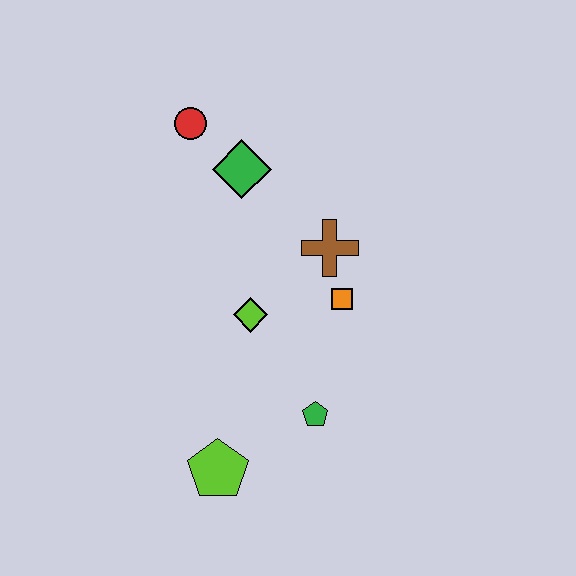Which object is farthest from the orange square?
The red circle is farthest from the orange square.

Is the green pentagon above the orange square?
No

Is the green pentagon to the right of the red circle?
Yes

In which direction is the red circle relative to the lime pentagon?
The red circle is above the lime pentagon.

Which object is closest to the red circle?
The green diamond is closest to the red circle.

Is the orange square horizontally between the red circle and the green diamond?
No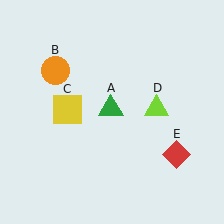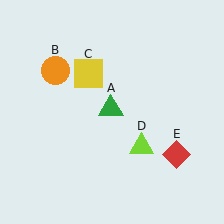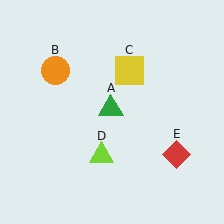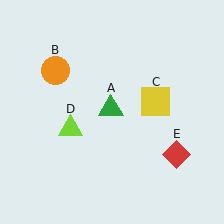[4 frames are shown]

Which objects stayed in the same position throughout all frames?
Green triangle (object A) and orange circle (object B) and red diamond (object E) remained stationary.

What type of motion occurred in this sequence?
The yellow square (object C), lime triangle (object D) rotated clockwise around the center of the scene.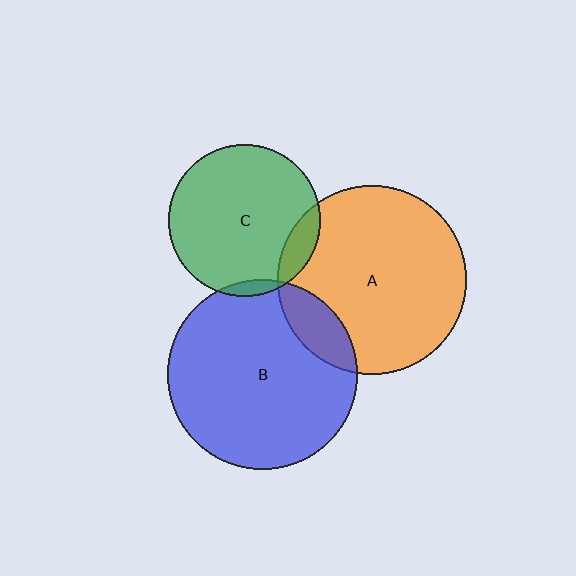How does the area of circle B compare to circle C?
Approximately 1.6 times.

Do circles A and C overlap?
Yes.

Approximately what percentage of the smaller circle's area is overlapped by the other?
Approximately 10%.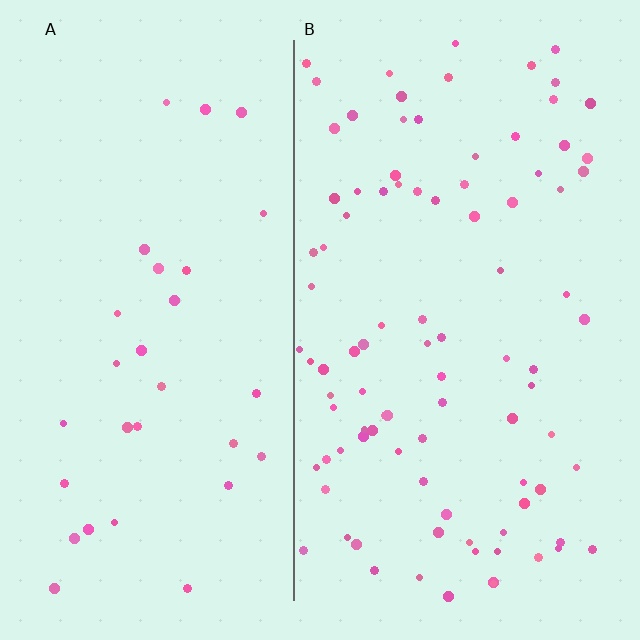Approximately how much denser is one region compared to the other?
Approximately 3.1× — region B over region A.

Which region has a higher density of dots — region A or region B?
B (the right).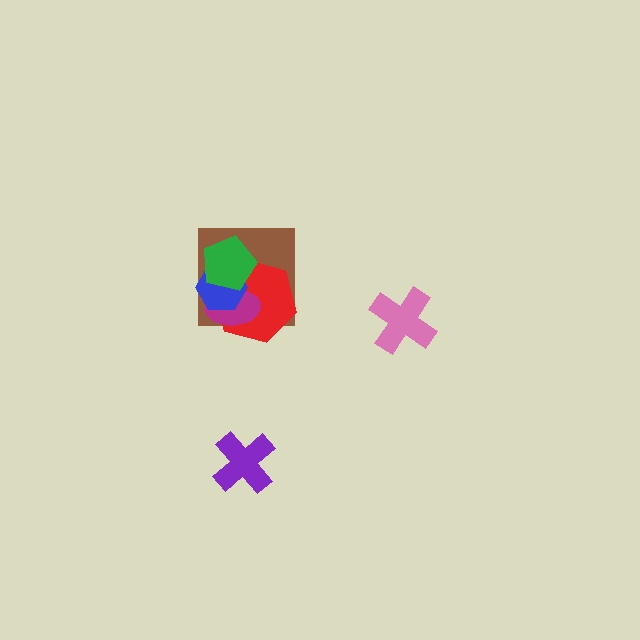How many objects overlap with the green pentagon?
4 objects overlap with the green pentagon.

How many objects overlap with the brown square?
4 objects overlap with the brown square.